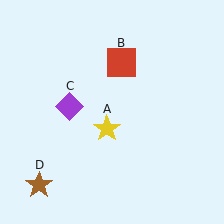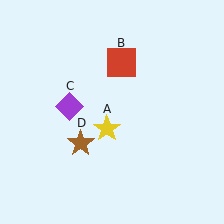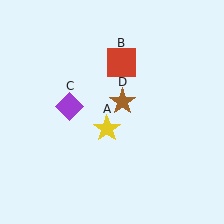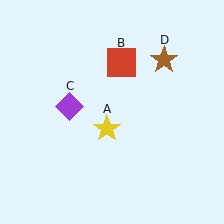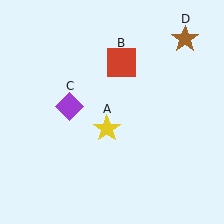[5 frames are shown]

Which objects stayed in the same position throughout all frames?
Yellow star (object A) and red square (object B) and purple diamond (object C) remained stationary.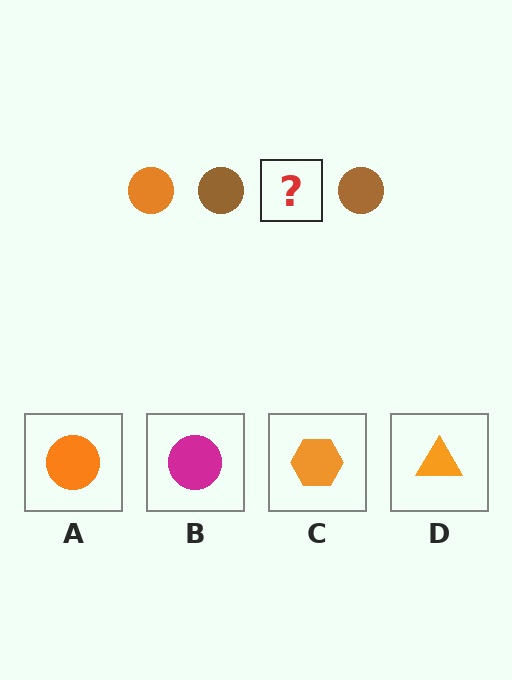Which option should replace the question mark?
Option A.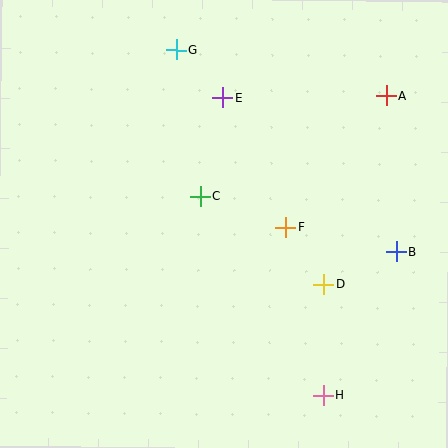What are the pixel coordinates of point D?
Point D is at (324, 284).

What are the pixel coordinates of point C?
Point C is at (201, 196).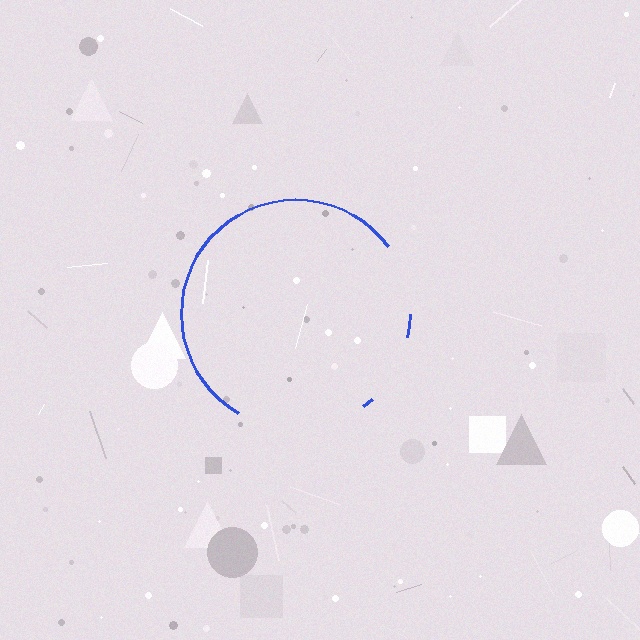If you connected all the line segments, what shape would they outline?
They would outline a circle.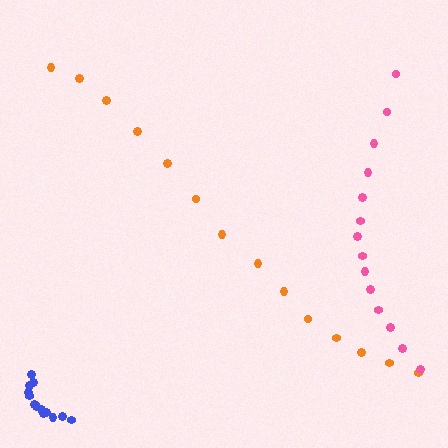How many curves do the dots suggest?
There are 3 distinct paths.